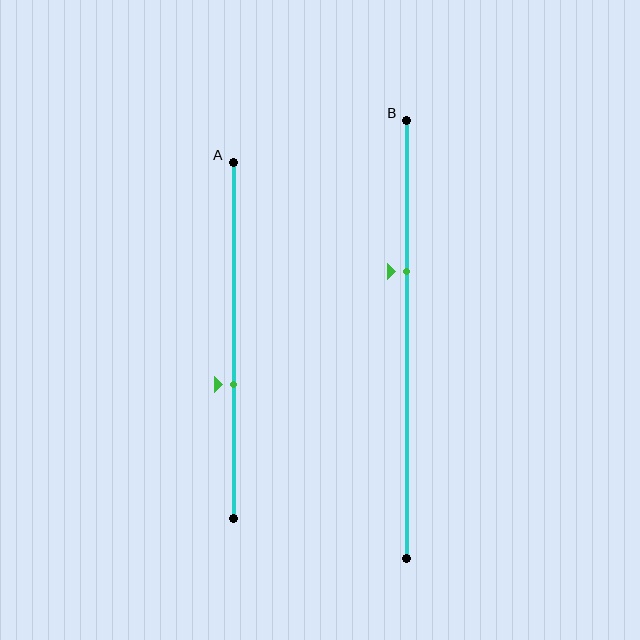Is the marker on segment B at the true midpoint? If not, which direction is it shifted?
No, the marker on segment B is shifted upward by about 15% of the segment length.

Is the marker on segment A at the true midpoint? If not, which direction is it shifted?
No, the marker on segment A is shifted downward by about 13% of the segment length.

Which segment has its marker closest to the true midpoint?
Segment A has its marker closest to the true midpoint.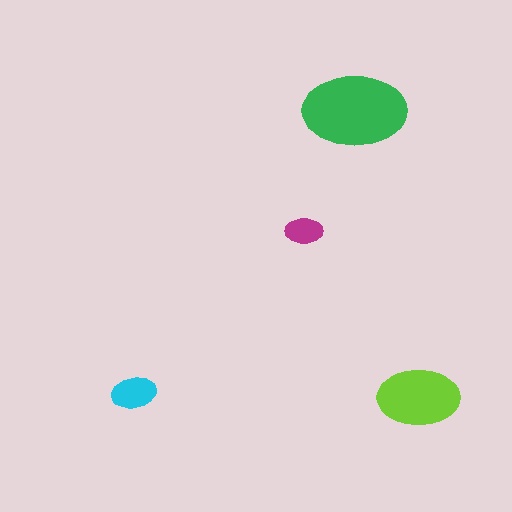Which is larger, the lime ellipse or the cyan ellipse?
The lime one.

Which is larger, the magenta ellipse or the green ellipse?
The green one.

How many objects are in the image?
There are 4 objects in the image.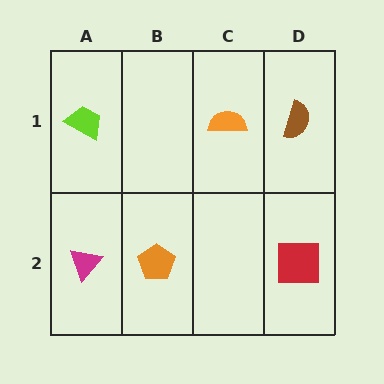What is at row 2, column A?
A magenta triangle.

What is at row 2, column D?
A red square.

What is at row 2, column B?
An orange pentagon.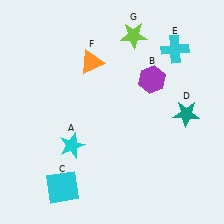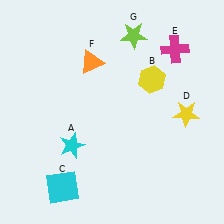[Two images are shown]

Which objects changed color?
B changed from purple to yellow. D changed from teal to yellow. E changed from cyan to magenta.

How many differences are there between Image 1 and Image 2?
There are 3 differences between the two images.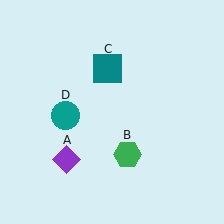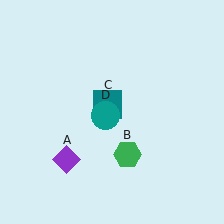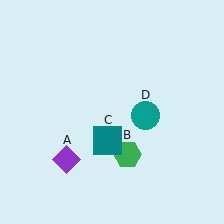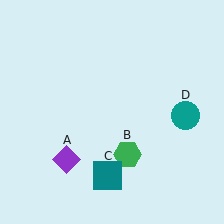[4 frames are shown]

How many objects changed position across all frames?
2 objects changed position: teal square (object C), teal circle (object D).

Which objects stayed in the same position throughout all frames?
Purple diamond (object A) and green hexagon (object B) remained stationary.